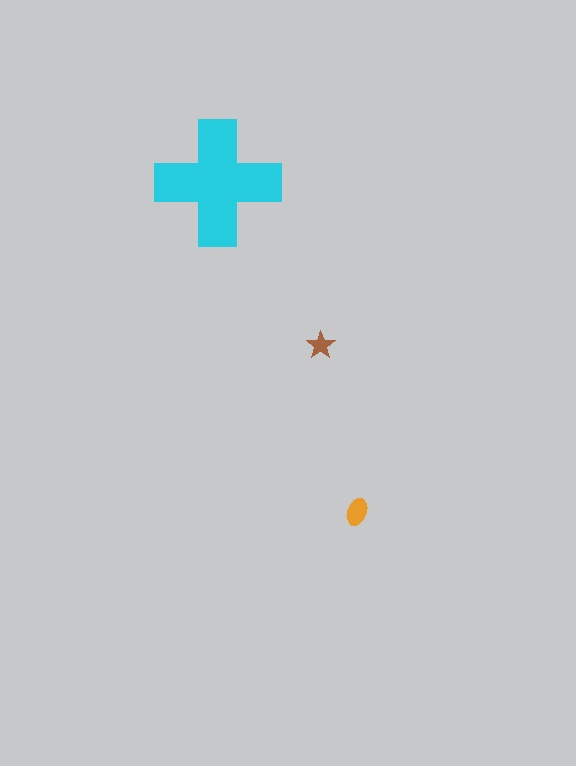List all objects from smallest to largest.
The brown star, the orange ellipse, the cyan cross.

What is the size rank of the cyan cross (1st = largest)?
1st.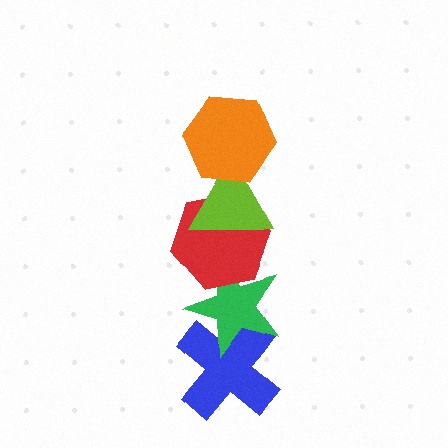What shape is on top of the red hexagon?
The lime triangle is on top of the red hexagon.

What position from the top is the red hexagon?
The red hexagon is 3rd from the top.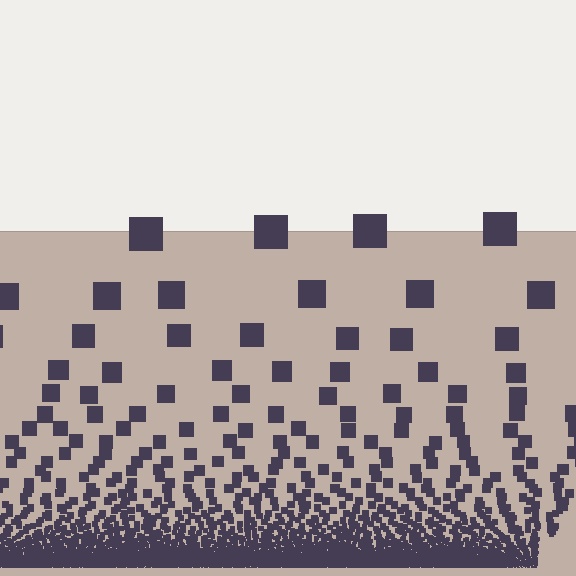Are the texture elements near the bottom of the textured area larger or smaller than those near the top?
Smaller. The gradient is inverted — elements near the bottom are smaller and denser.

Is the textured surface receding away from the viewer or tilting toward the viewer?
The surface appears to tilt toward the viewer. Texture elements get larger and sparser toward the top.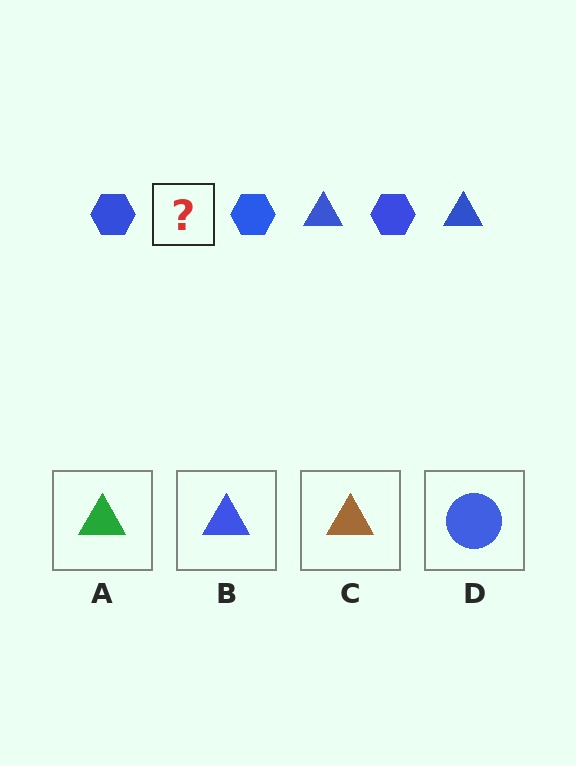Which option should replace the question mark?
Option B.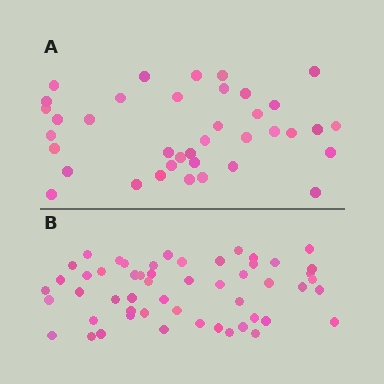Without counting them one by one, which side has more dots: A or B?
Region B (the bottom region) has more dots.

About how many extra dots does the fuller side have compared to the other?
Region B has approximately 15 more dots than region A.